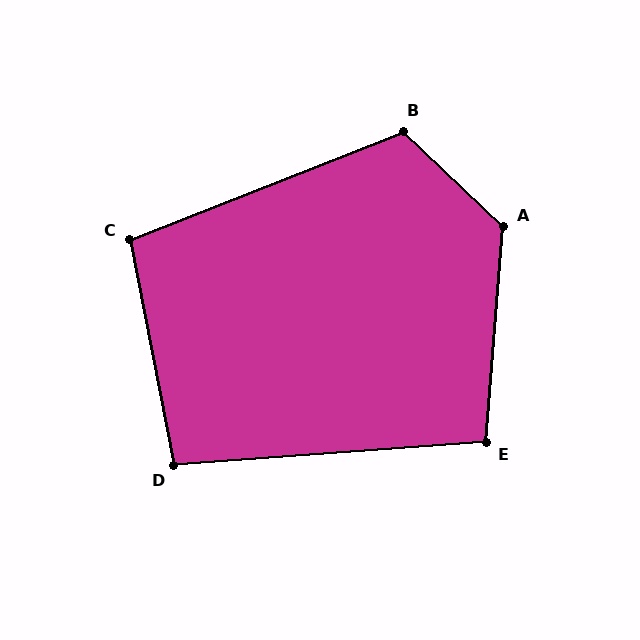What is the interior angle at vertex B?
Approximately 115 degrees (obtuse).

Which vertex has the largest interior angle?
A, at approximately 129 degrees.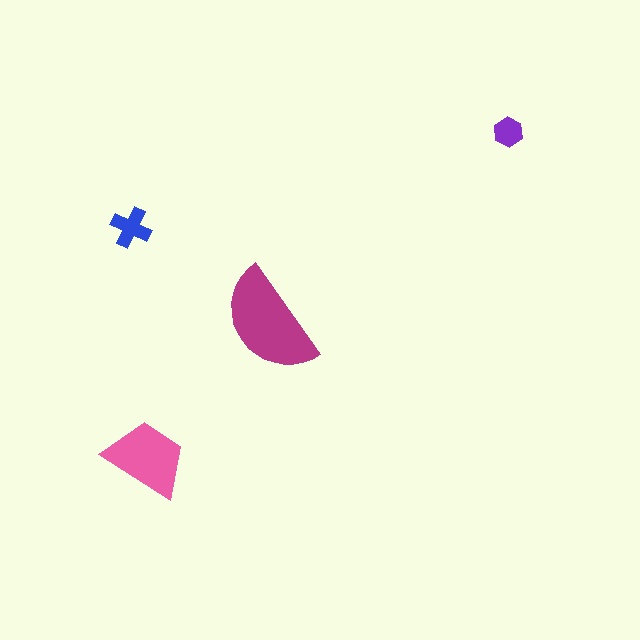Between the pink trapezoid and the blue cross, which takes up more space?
The pink trapezoid.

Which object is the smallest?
The purple hexagon.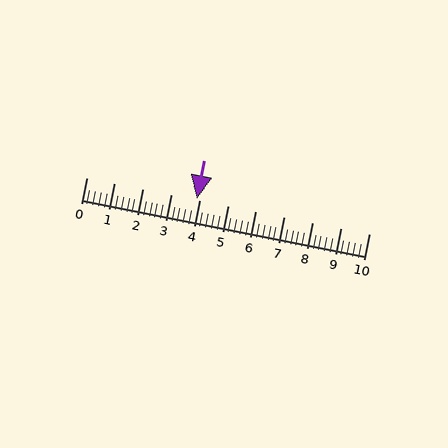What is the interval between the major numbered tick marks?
The major tick marks are spaced 1 units apart.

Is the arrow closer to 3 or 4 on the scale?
The arrow is closer to 4.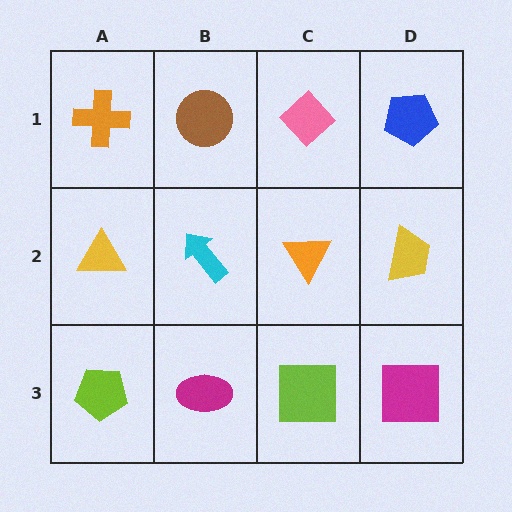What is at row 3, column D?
A magenta square.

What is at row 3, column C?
A lime square.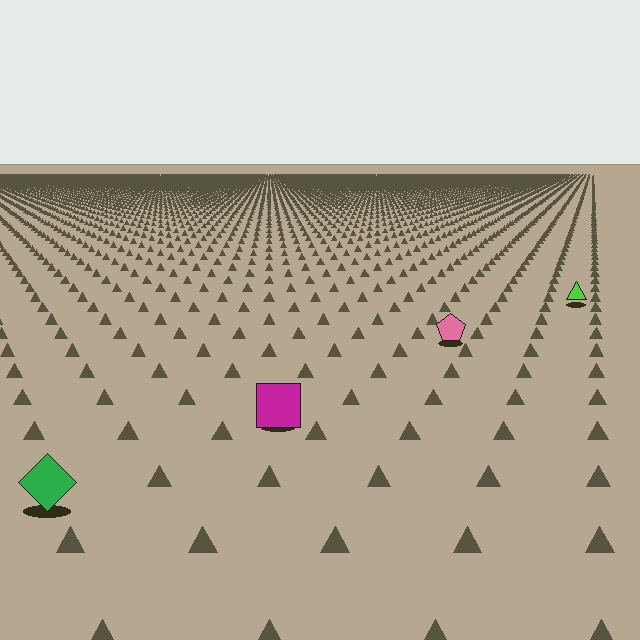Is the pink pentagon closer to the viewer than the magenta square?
No. The magenta square is closer — you can tell from the texture gradient: the ground texture is coarser near it.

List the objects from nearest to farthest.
From nearest to farthest: the green diamond, the magenta square, the pink pentagon, the lime triangle.